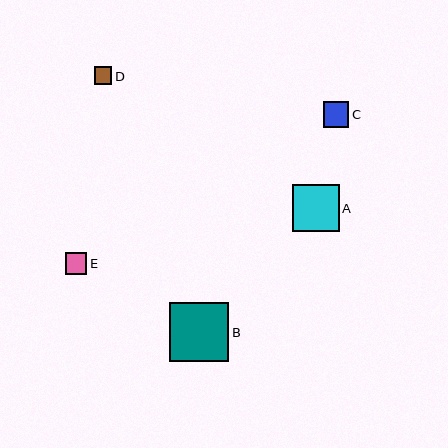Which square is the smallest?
Square D is the smallest with a size of approximately 18 pixels.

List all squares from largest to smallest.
From largest to smallest: B, A, C, E, D.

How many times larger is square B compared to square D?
Square B is approximately 3.3 times the size of square D.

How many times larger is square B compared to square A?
Square B is approximately 1.3 times the size of square A.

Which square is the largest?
Square B is the largest with a size of approximately 59 pixels.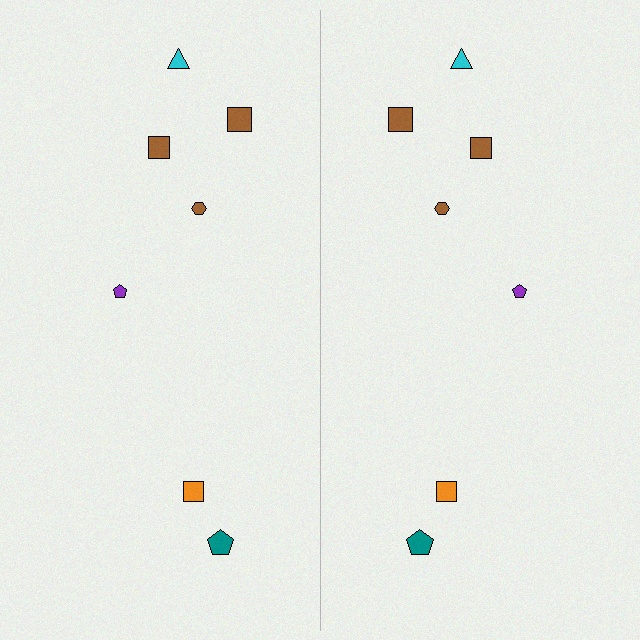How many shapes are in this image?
There are 14 shapes in this image.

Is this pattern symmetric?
Yes, this pattern has bilateral (reflection) symmetry.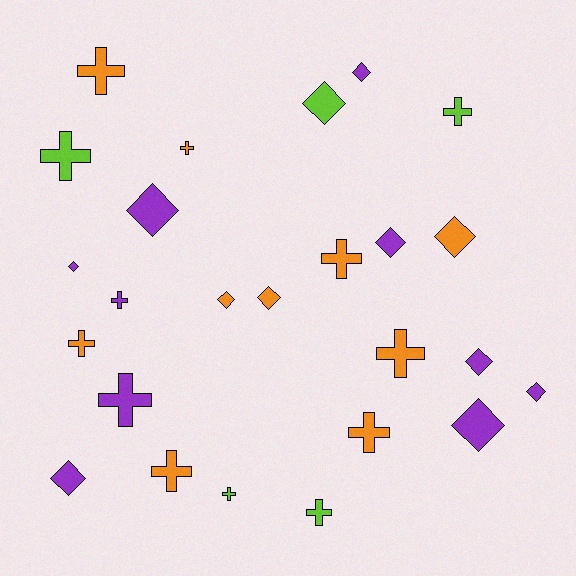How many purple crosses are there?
There are 2 purple crosses.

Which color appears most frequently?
Purple, with 10 objects.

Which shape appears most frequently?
Cross, with 13 objects.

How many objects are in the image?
There are 25 objects.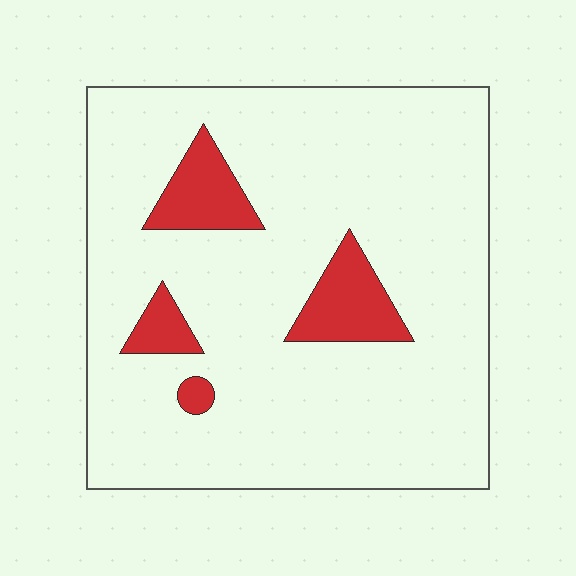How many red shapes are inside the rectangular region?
4.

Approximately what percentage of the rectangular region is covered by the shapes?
Approximately 10%.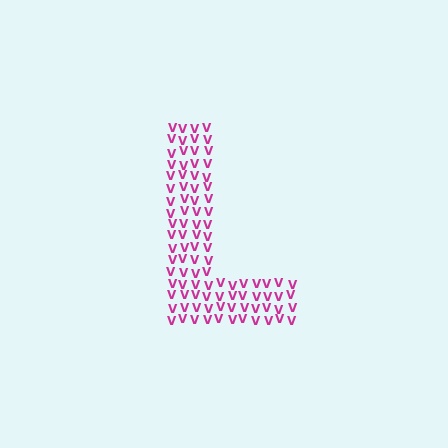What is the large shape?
The large shape is the letter L.